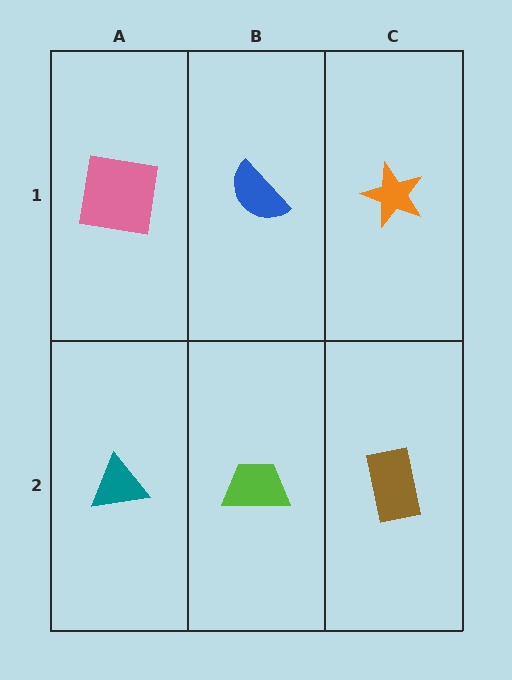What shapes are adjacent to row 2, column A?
A pink square (row 1, column A), a lime trapezoid (row 2, column B).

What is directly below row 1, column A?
A teal triangle.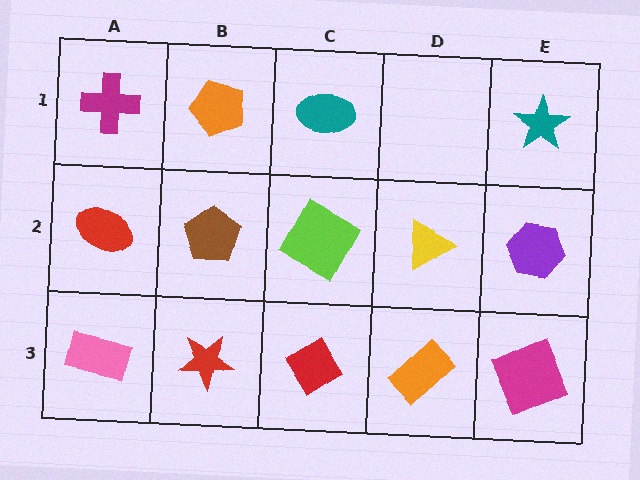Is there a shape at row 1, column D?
No, that cell is empty.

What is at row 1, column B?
An orange pentagon.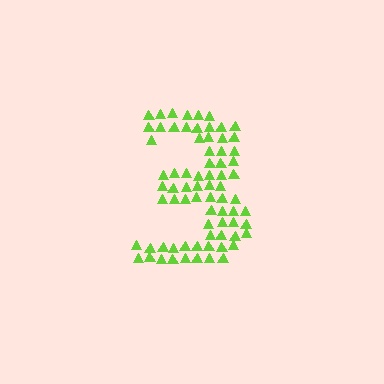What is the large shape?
The large shape is the digit 3.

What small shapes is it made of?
It is made of small triangles.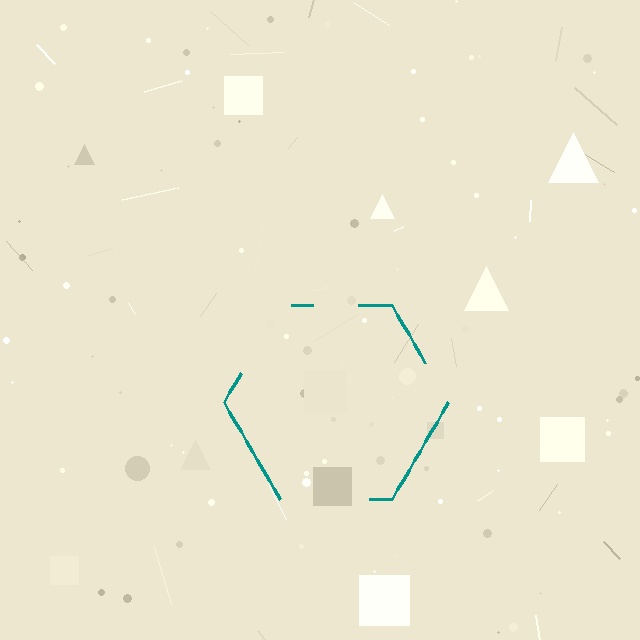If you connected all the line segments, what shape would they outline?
They would outline a hexagon.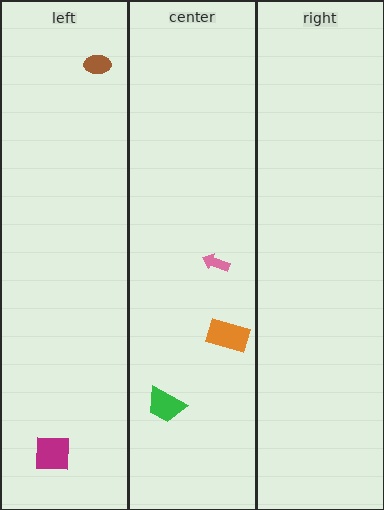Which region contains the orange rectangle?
The center region.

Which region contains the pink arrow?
The center region.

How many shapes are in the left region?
2.